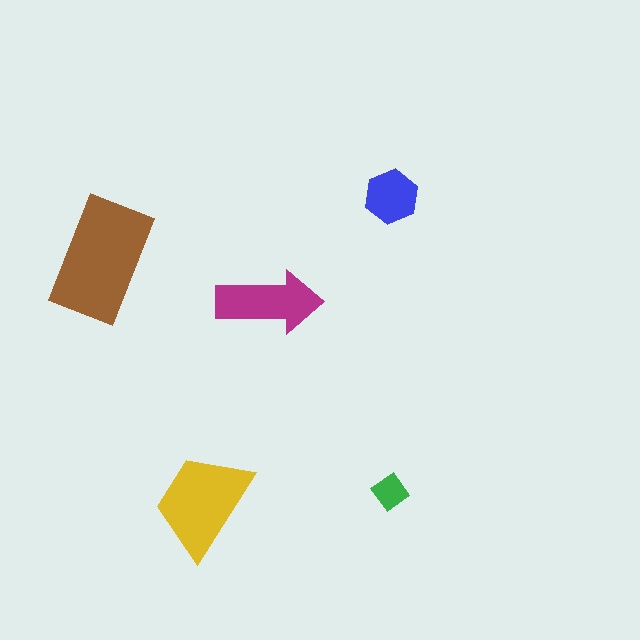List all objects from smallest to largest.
The green diamond, the blue hexagon, the magenta arrow, the yellow trapezoid, the brown rectangle.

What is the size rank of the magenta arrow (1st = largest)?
3rd.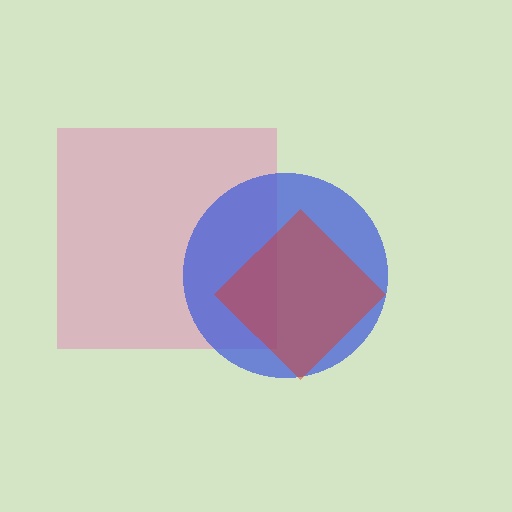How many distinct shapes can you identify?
There are 3 distinct shapes: a pink square, a blue circle, a red diamond.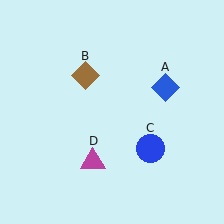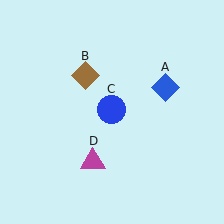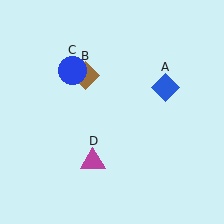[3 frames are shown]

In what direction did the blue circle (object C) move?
The blue circle (object C) moved up and to the left.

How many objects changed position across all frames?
1 object changed position: blue circle (object C).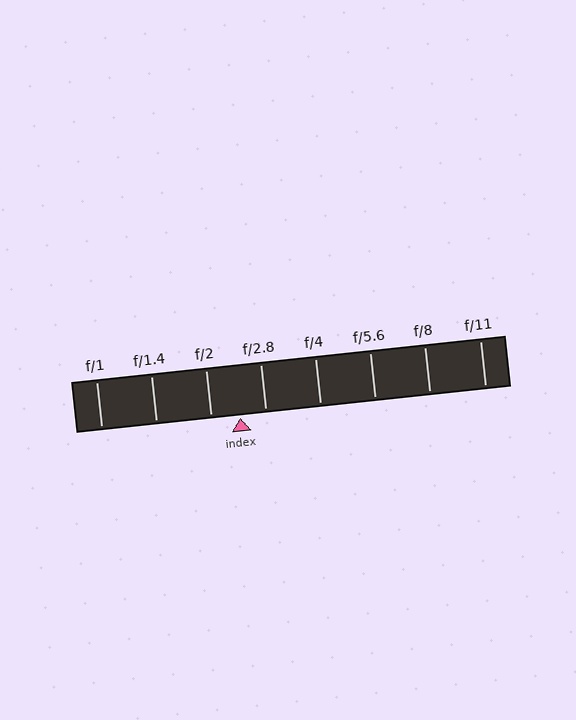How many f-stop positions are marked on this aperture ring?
There are 8 f-stop positions marked.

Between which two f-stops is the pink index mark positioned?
The index mark is between f/2 and f/2.8.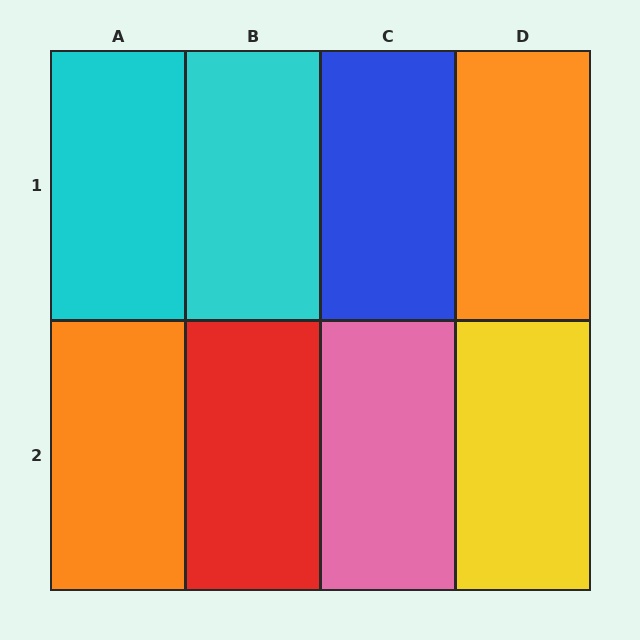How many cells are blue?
1 cell is blue.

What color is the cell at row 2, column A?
Orange.